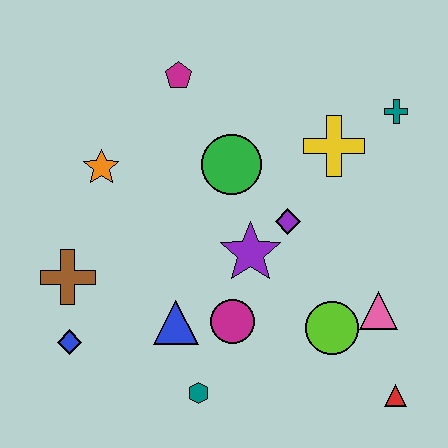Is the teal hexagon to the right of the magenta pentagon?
Yes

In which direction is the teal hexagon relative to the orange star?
The teal hexagon is below the orange star.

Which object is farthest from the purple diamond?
The blue diamond is farthest from the purple diamond.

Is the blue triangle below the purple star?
Yes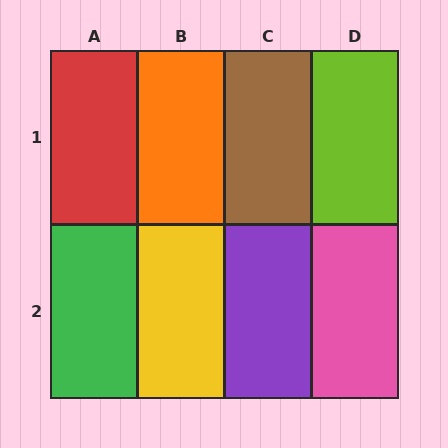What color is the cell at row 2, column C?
Purple.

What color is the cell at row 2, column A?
Green.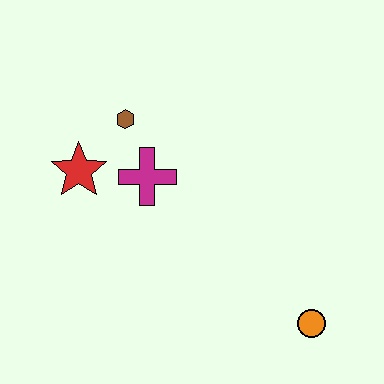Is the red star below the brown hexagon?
Yes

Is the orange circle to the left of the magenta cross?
No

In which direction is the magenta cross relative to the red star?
The magenta cross is to the right of the red star.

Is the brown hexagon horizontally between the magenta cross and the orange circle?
No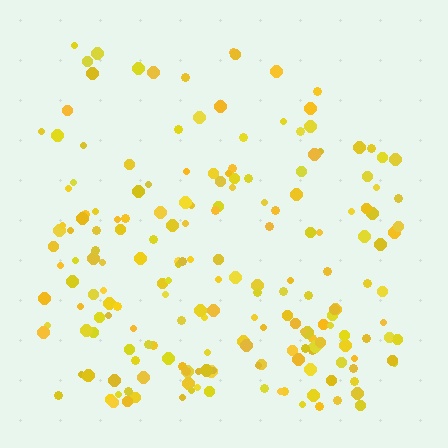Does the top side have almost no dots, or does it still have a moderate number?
Still a moderate number, just noticeably fewer than the bottom.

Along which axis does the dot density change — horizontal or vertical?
Vertical.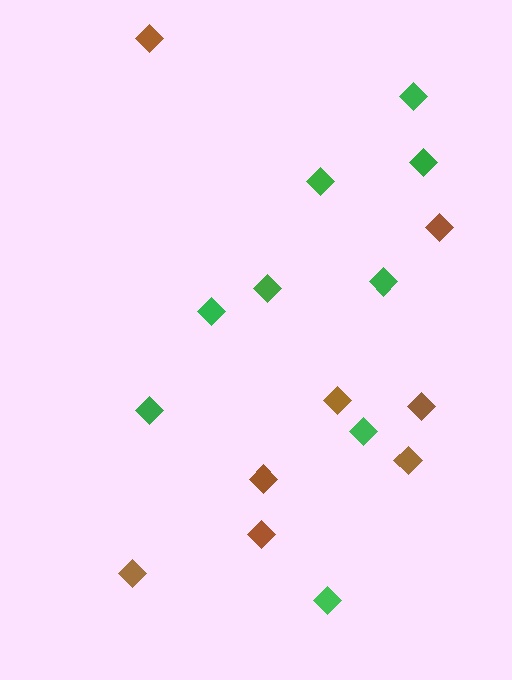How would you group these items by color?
There are 2 groups: one group of green diamonds (9) and one group of brown diamonds (8).